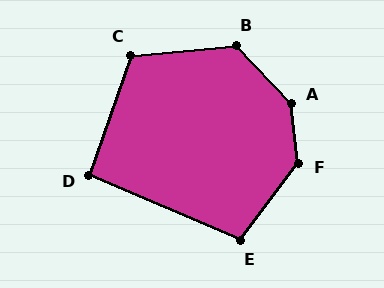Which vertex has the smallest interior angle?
D, at approximately 94 degrees.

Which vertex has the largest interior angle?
A, at approximately 142 degrees.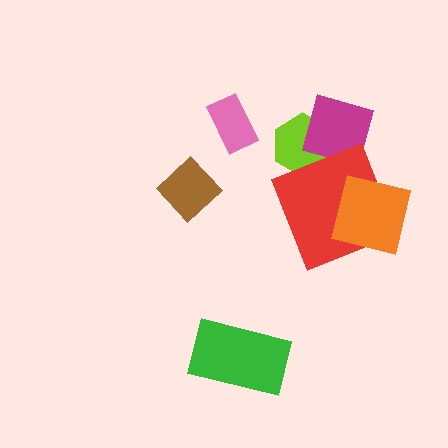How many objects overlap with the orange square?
1 object overlaps with the orange square.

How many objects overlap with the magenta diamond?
2 objects overlap with the magenta diamond.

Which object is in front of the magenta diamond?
The red square is in front of the magenta diamond.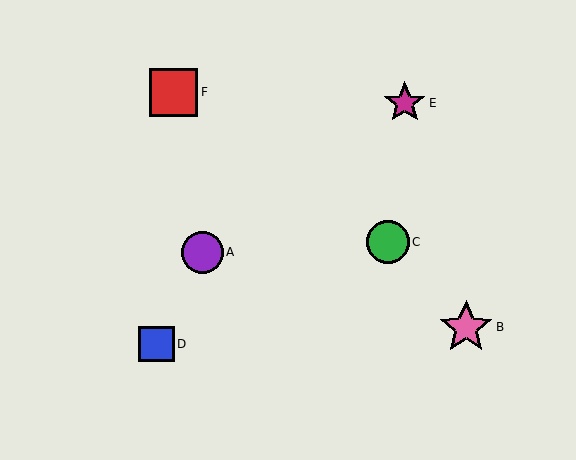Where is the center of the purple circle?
The center of the purple circle is at (202, 252).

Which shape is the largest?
The pink star (labeled B) is the largest.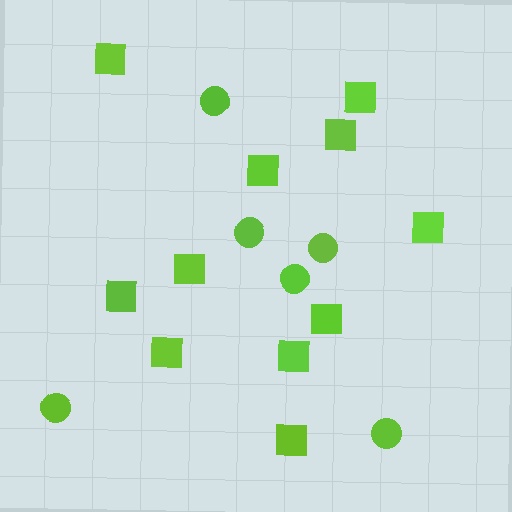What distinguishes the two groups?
There are 2 groups: one group of squares (11) and one group of circles (6).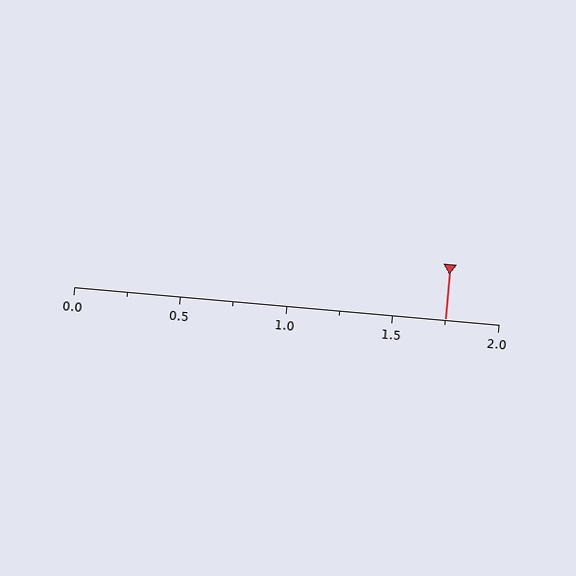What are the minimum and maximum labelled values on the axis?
The axis runs from 0.0 to 2.0.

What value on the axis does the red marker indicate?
The marker indicates approximately 1.75.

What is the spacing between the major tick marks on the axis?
The major ticks are spaced 0.5 apart.